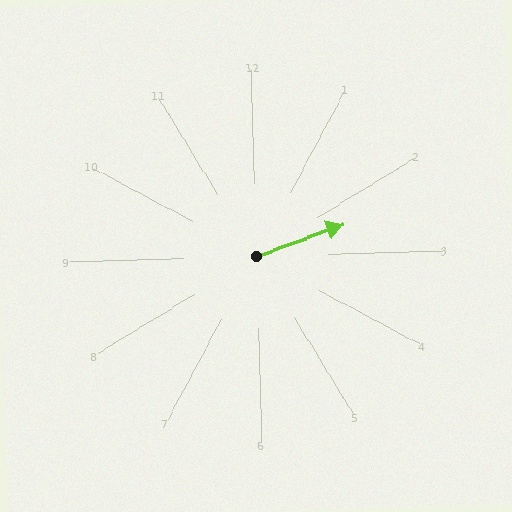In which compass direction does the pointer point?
East.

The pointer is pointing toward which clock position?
Roughly 2 o'clock.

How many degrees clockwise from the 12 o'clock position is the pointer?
Approximately 71 degrees.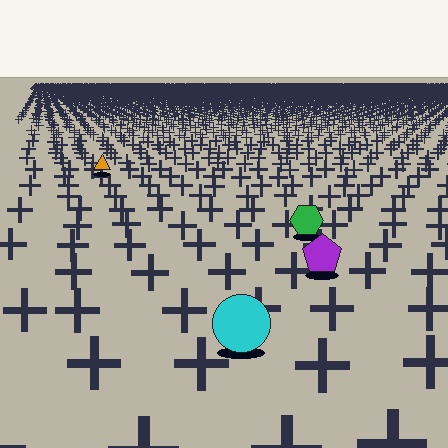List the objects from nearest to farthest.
From nearest to farthest: the cyan circle, the purple pentagon, the green hexagon, the orange triangle.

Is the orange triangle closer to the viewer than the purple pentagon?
No. The purple pentagon is closer — you can tell from the texture gradient: the ground texture is coarser near it.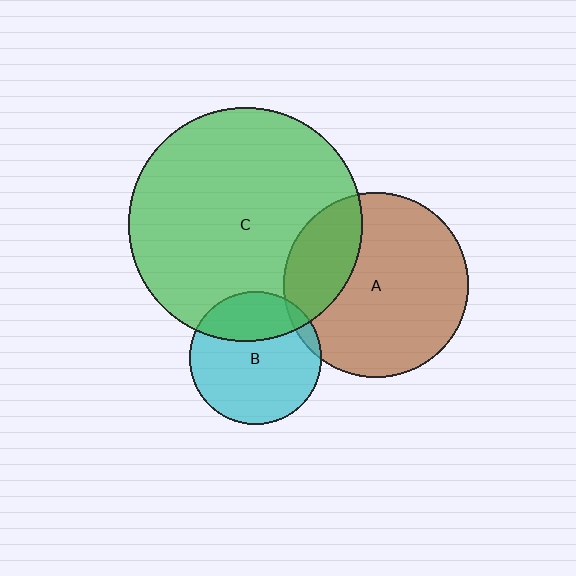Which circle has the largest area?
Circle C (green).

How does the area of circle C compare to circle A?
Approximately 1.6 times.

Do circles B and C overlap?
Yes.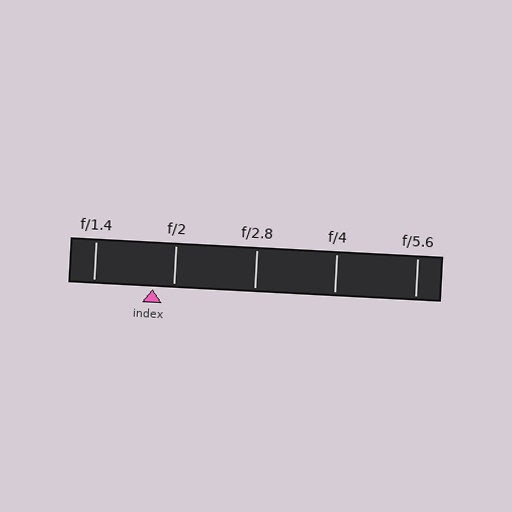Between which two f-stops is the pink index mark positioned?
The index mark is between f/1.4 and f/2.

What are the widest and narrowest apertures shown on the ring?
The widest aperture shown is f/1.4 and the narrowest is f/5.6.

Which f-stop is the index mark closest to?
The index mark is closest to f/2.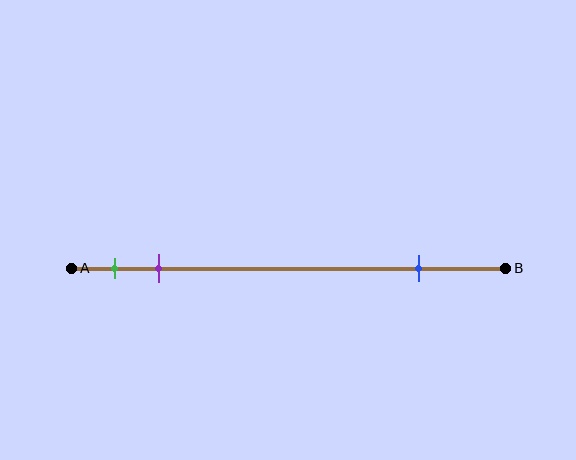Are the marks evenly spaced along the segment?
No, the marks are not evenly spaced.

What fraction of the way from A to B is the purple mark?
The purple mark is approximately 20% (0.2) of the way from A to B.